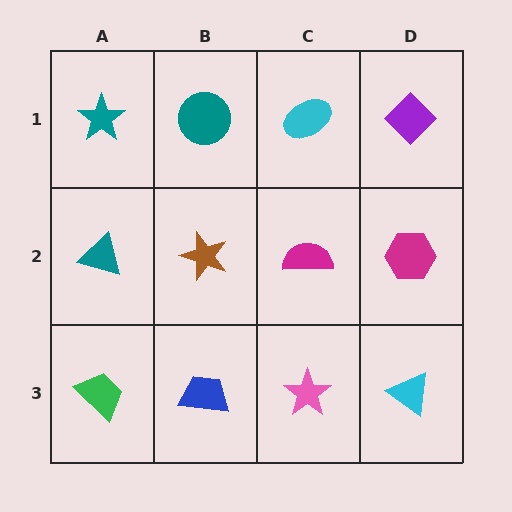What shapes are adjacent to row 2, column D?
A purple diamond (row 1, column D), a cyan triangle (row 3, column D), a magenta semicircle (row 2, column C).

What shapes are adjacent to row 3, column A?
A teal triangle (row 2, column A), a blue trapezoid (row 3, column B).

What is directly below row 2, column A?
A green trapezoid.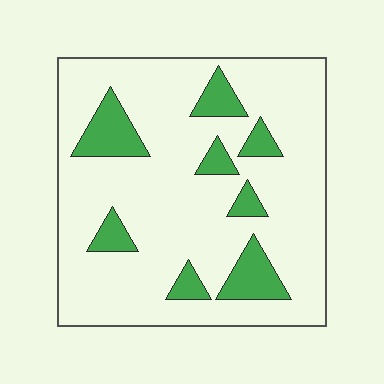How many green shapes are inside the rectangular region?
8.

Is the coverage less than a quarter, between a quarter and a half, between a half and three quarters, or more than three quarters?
Less than a quarter.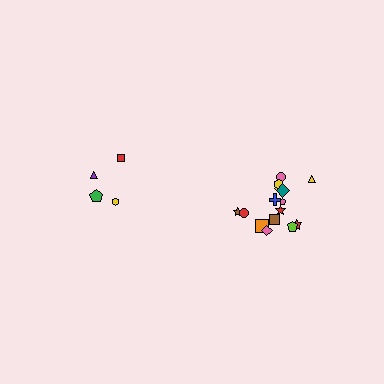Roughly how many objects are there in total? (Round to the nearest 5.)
Roughly 20 objects in total.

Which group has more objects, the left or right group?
The right group.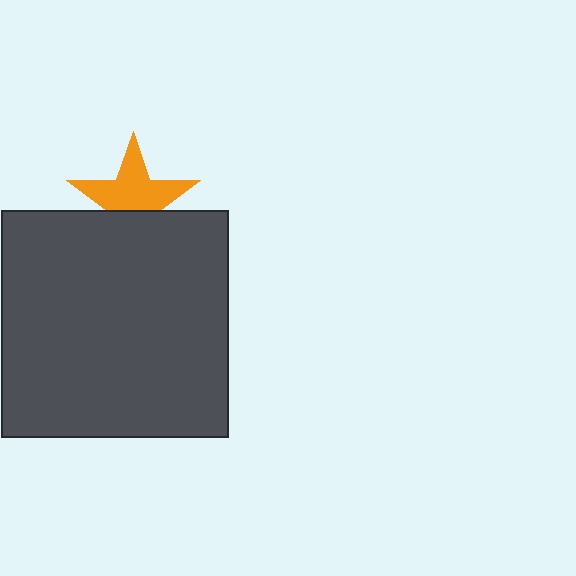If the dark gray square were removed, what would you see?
You would see the complete orange star.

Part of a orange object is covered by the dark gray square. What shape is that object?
It is a star.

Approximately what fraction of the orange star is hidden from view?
Roughly 37% of the orange star is hidden behind the dark gray square.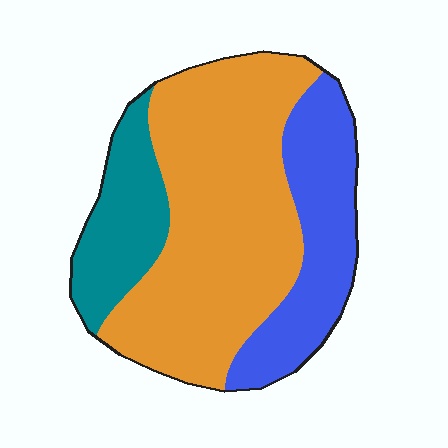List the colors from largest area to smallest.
From largest to smallest: orange, blue, teal.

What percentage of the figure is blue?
Blue takes up between a sixth and a third of the figure.